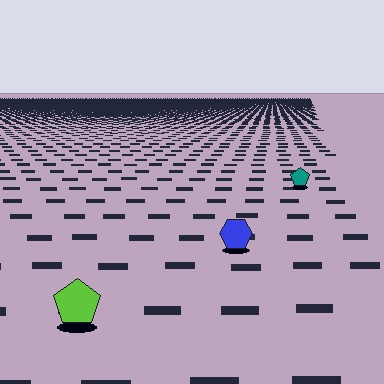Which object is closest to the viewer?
The lime pentagon is closest. The texture marks near it are larger and more spread out.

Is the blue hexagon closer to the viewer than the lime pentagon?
No. The lime pentagon is closer — you can tell from the texture gradient: the ground texture is coarser near it.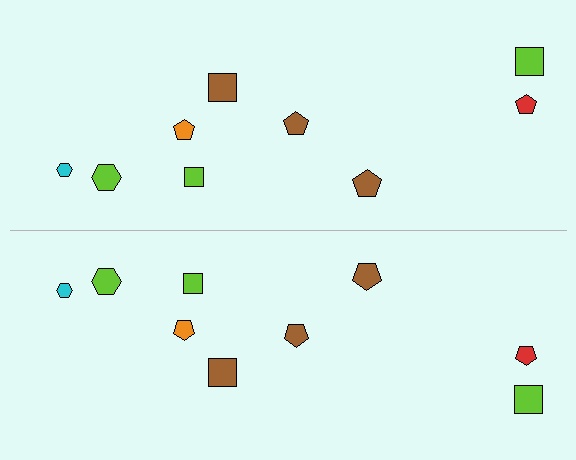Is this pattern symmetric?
Yes, this pattern has bilateral (reflection) symmetry.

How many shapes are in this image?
There are 18 shapes in this image.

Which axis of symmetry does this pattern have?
The pattern has a horizontal axis of symmetry running through the center of the image.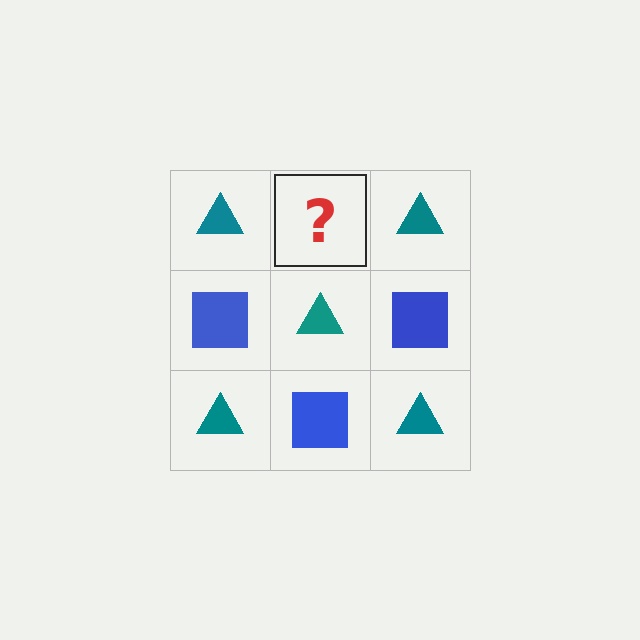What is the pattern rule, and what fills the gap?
The rule is that it alternates teal triangle and blue square in a checkerboard pattern. The gap should be filled with a blue square.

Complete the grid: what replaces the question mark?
The question mark should be replaced with a blue square.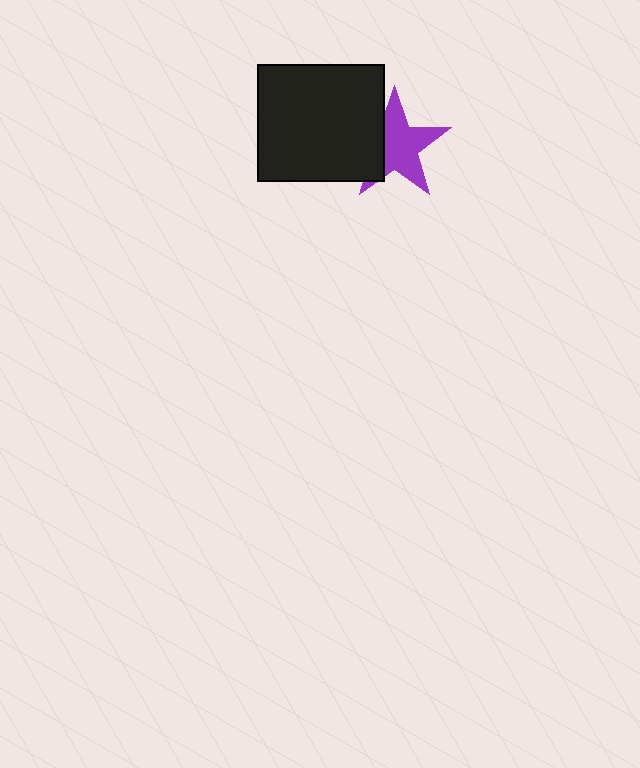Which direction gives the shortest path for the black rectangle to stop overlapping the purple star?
Moving left gives the shortest separation.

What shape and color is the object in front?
The object in front is a black rectangle.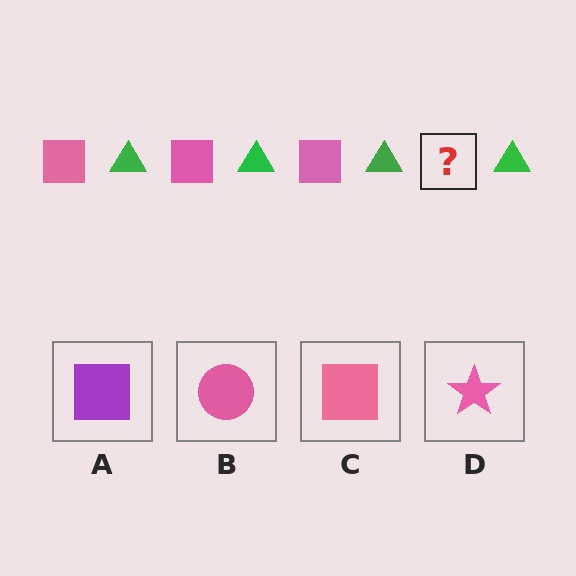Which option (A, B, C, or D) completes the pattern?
C.